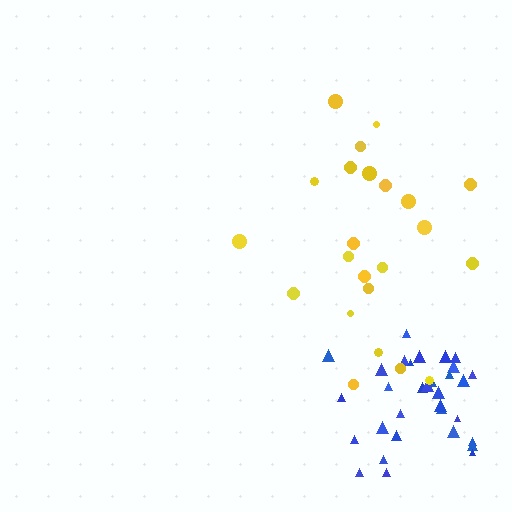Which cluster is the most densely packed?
Blue.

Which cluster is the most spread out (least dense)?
Yellow.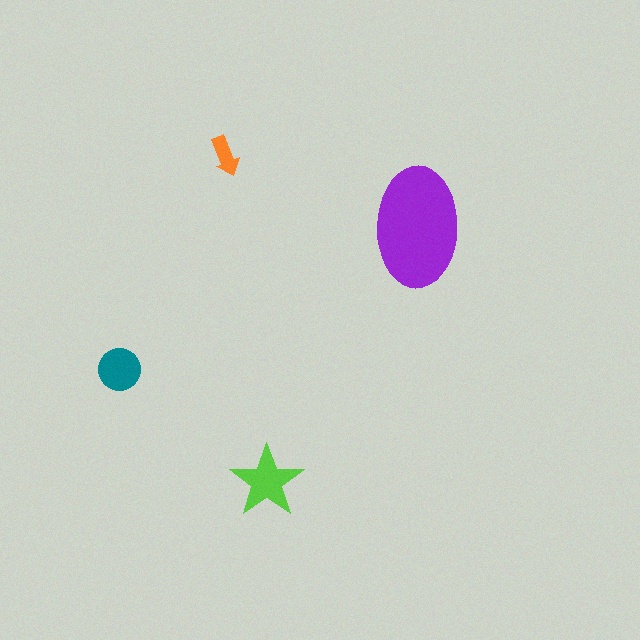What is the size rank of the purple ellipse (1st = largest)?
1st.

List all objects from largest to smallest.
The purple ellipse, the lime star, the teal circle, the orange arrow.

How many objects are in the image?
There are 4 objects in the image.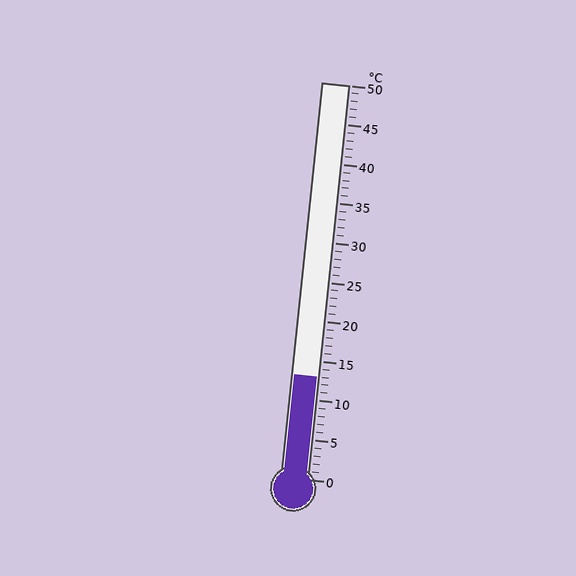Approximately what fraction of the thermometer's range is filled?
The thermometer is filled to approximately 25% of its range.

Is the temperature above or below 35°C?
The temperature is below 35°C.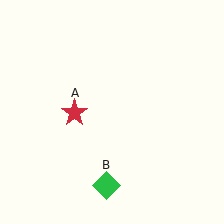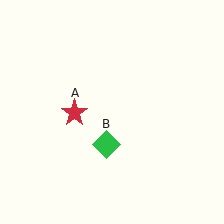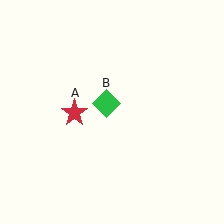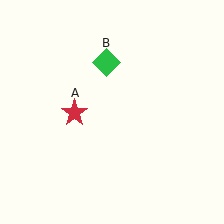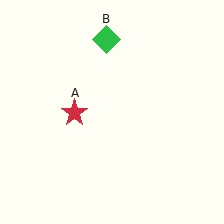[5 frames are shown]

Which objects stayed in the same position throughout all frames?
Red star (object A) remained stationary.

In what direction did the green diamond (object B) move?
The green diamond (object B) moved up.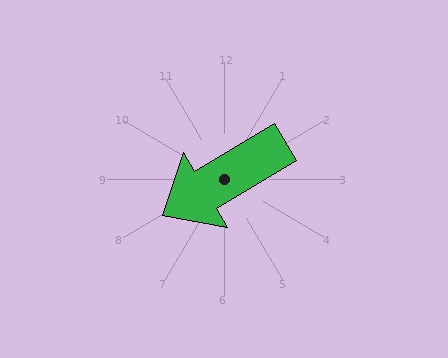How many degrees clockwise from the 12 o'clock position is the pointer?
Approximately 239 degrees.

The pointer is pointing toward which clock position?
Roughly 8 o'clock.